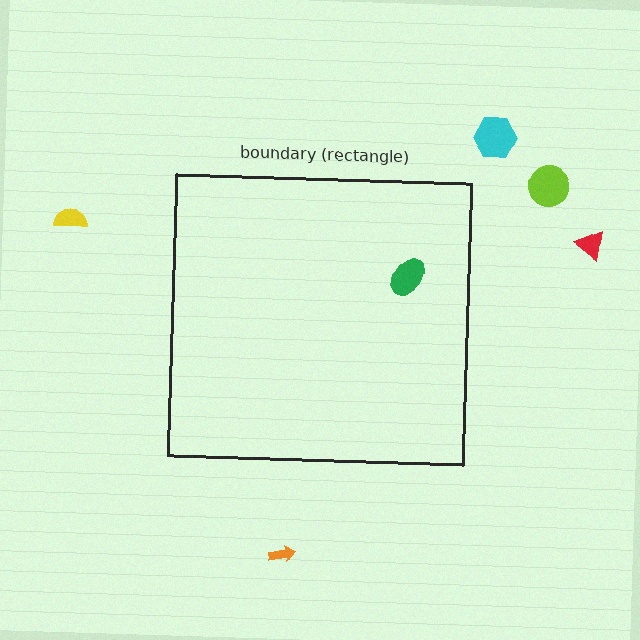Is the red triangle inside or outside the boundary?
Outside.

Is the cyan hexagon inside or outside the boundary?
Outside.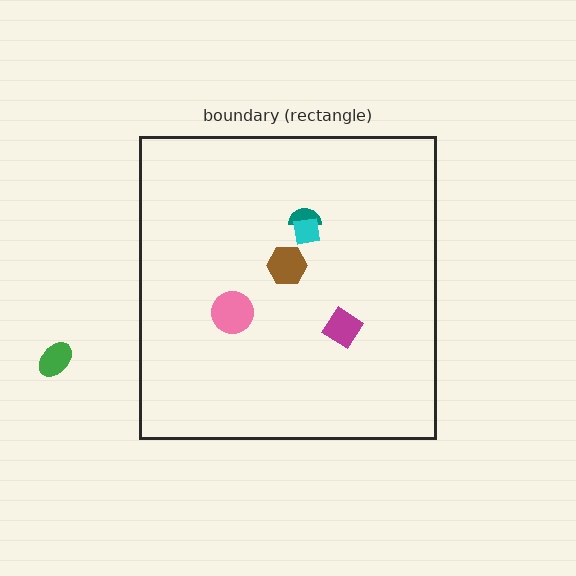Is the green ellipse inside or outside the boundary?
Outside.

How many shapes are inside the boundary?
5 inside, 1 outside.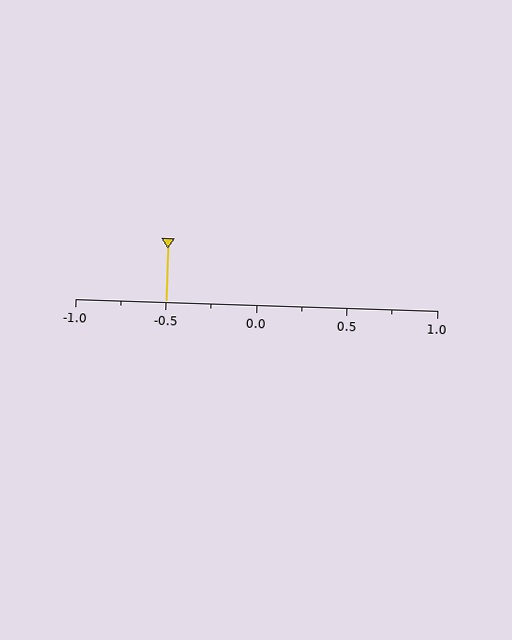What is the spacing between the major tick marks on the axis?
The major ticks are spaced 0.5 apart.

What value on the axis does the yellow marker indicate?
The marker indicates approximately -0.5.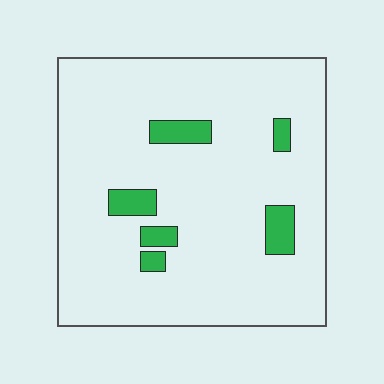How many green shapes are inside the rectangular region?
6.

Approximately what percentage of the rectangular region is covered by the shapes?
Approximately 10%.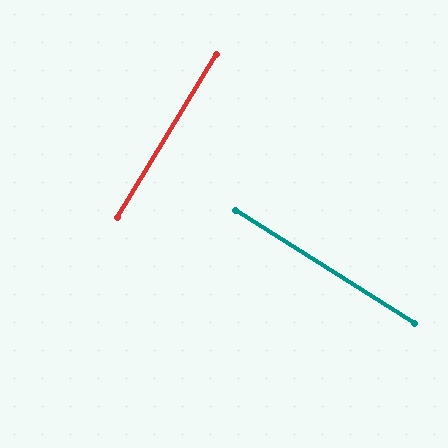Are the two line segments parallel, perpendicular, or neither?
Perpendicular — they meet at approximately 89°.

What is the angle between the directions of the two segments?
Approximately 89 degrees.